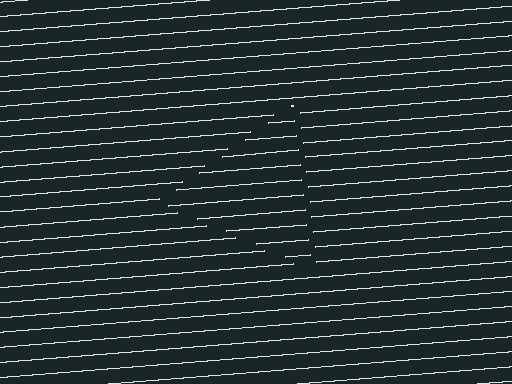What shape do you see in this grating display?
An illusory triangle. The interior of the shape contains the same grating, shifted by half a period — the contour is defined by the phase discontinuity where line-ends from the inner and outer gratings abut.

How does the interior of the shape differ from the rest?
The interior of the shape contains the same grating, shifted by half a period — the contour is defined by the phase discontinuity where line-ends from the inner and outer gratings abut.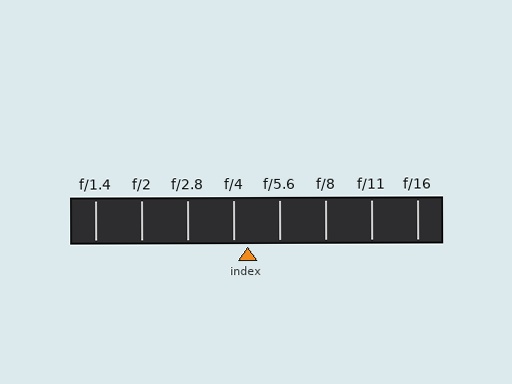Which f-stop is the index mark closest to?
The index mark is closest to f/4.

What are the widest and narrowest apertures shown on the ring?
The widest aperture shown is f/1.4 and the narrowest is f/16.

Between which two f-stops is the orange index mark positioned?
The index mark is between f/4 and f/5.6.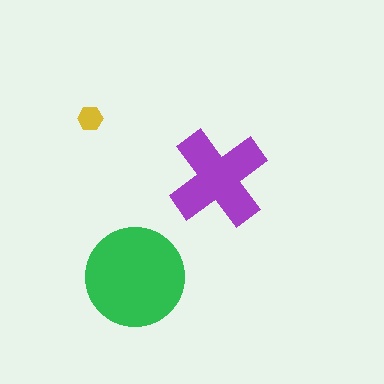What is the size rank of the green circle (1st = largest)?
1st.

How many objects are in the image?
There are 3 objects in the image.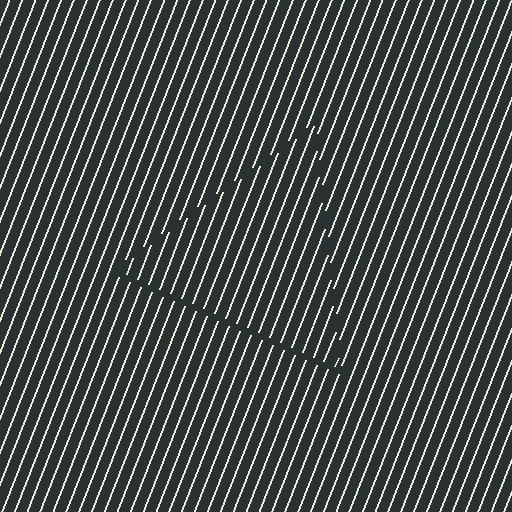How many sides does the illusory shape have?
3 sides — the line-ends trace a triangle.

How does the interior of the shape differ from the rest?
The interior of the shape contains the same grating, shifted by half a period — the contour is defined by the phase discontinuity where line-ends from the inner and outer gratings abut.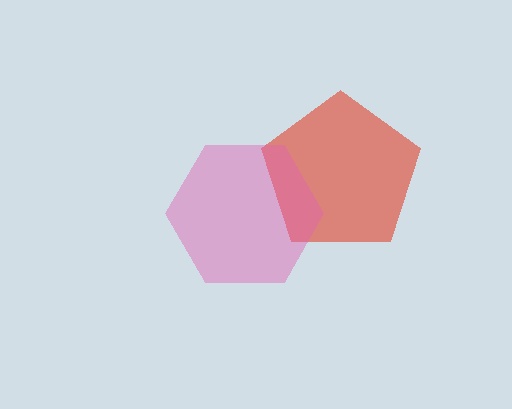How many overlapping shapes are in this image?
There are 2 overlapping shapes in the image.